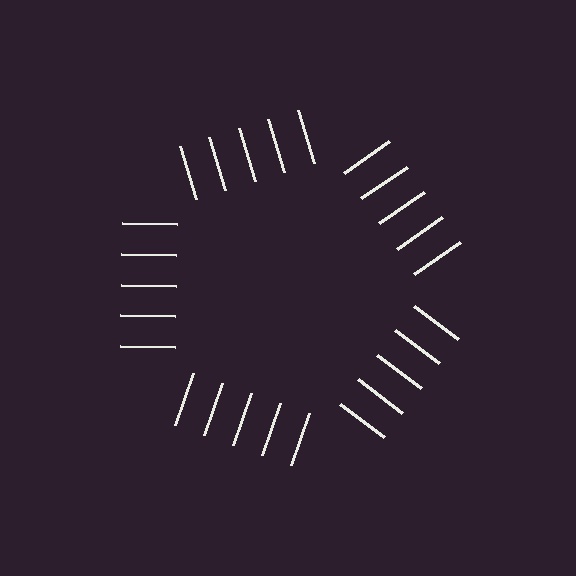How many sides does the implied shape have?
5 sides — the line-ends trace a pentagon.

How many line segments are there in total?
25 — 5 along each of the 5 edges.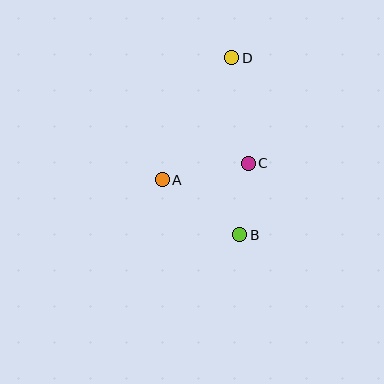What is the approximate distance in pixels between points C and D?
The distance between C and D is approximately 107 pixels.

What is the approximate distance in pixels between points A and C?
The distance between A and C is approximately 87 pixels.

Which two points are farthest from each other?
Points B and D are farthest from each other.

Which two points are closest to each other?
Points B and C are closest to each other.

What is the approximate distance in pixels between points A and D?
The distance between A and D is approximately 141 pixels.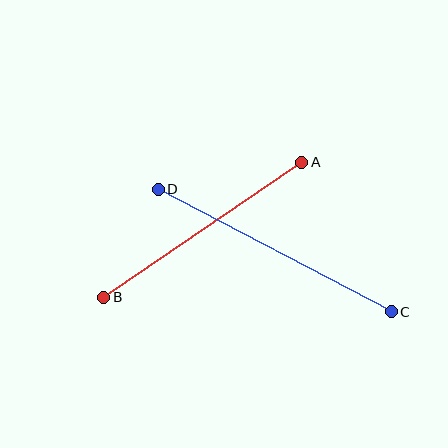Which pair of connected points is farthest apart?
Points C and D are farthest apart.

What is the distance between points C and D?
The distance is approximately 263 pixels.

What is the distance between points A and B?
The distance is approximately 239 pixels.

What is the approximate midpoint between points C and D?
The midpoint is at approximately (275, 250) pixels.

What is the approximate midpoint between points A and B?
The midpoint is at approximately (203, 230) pixels.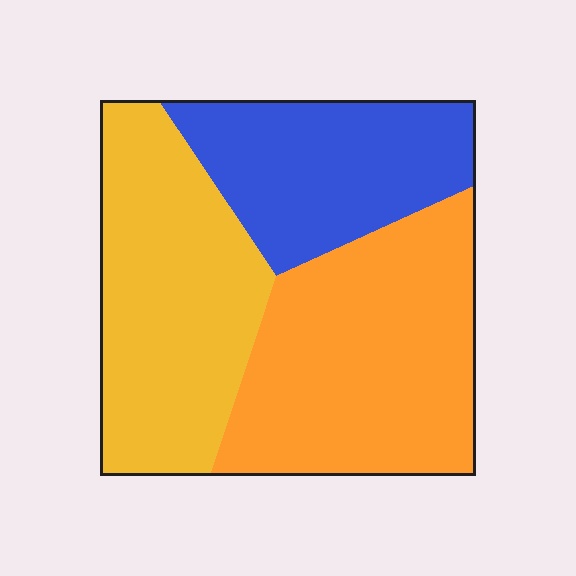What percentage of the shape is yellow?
Yellow takes up about one third (1/3) of the shape.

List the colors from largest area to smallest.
From largest to smallest: orange, yellow, blue.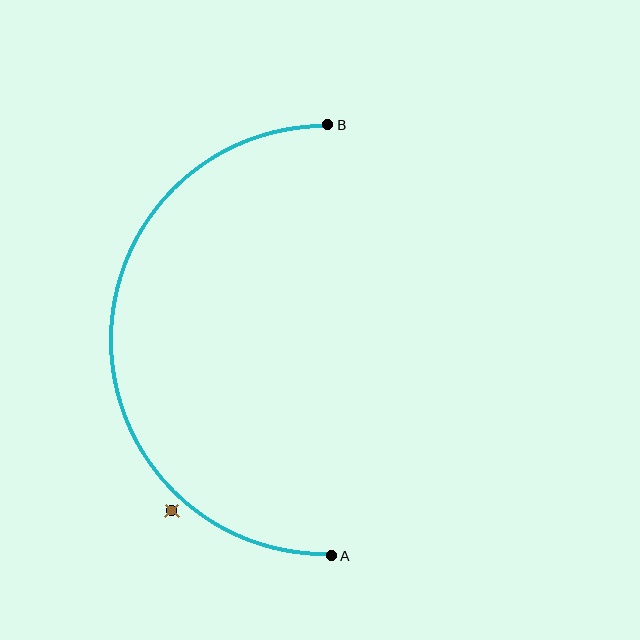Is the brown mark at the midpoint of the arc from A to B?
No — the brown mark does not lie on the arc at all. It sits slightly outside the curve.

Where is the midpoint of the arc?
The arc midpoint is the point on the curve farthest from the straight line joining A and B. It sits to the left of that line.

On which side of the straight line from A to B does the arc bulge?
The arc bulges to the left of the straight line connecting A and B.